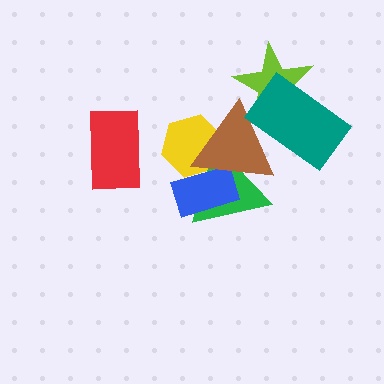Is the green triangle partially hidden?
Yes, it is partially covered by another shape.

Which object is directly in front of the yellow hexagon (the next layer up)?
The green triangle is directly in front of the yellow hexagon.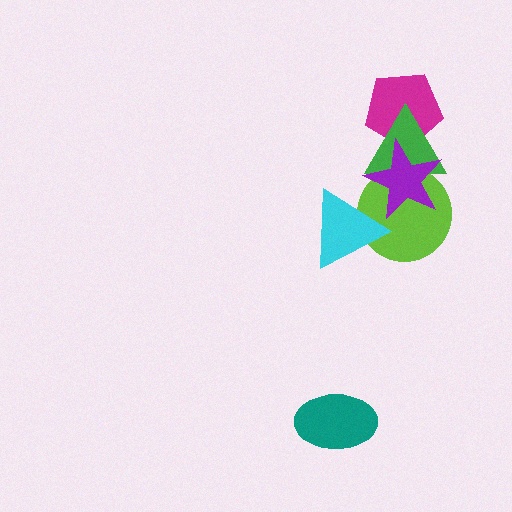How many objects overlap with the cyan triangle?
2 objects overlap with the cyan triangle.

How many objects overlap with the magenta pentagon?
2 objects overlap with the magenta pentagon.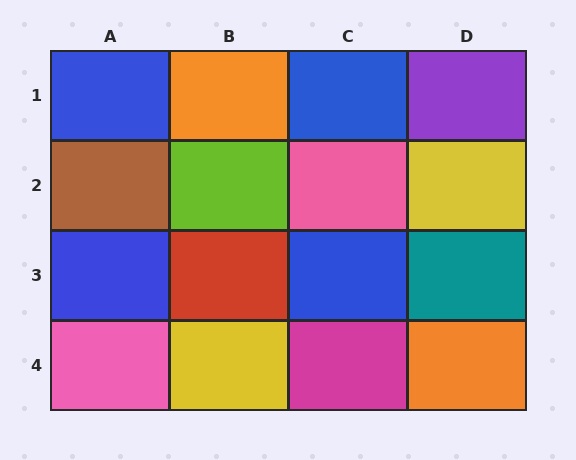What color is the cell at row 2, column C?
Pink.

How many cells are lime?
1 cell is lime.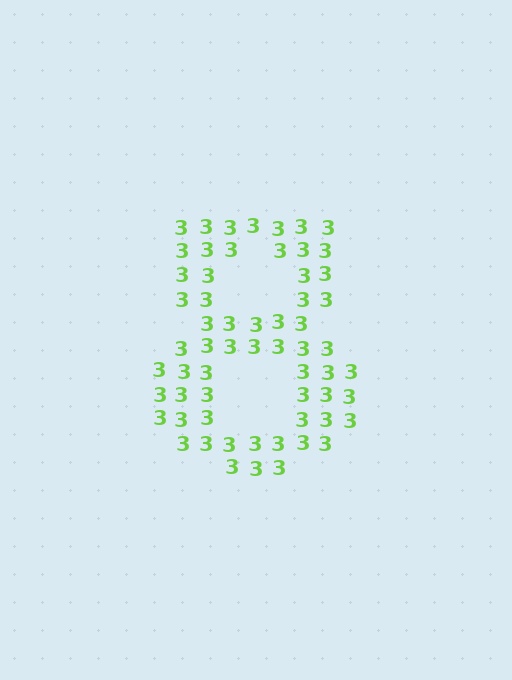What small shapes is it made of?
It is made of small digit 3's.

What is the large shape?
The large shape is the digit 8.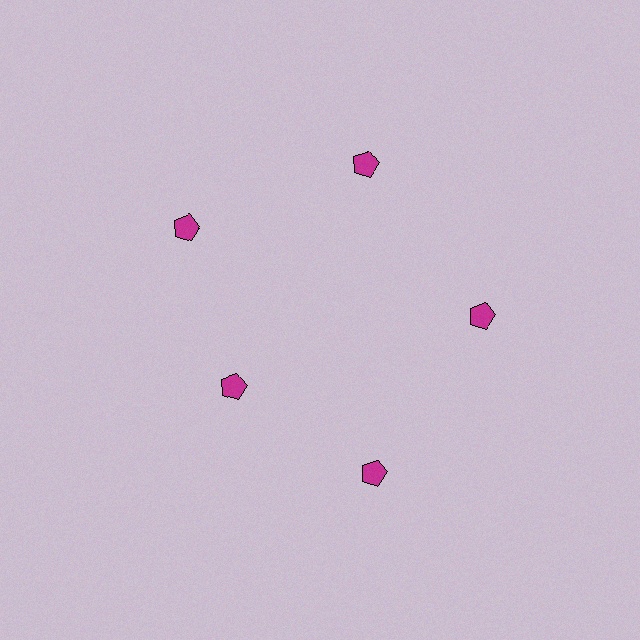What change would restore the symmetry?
The symmetry would be restored by moving it outward, back onto the ring so that all 5 pentagons sit at equal angles and equal distance from the center.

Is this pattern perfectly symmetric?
No. The 5 magenta pentagons are arranged in a ring, but one element near the 8 o'clock position is pulled inward toward the center, breaking the 5-fold rotational symmetry.